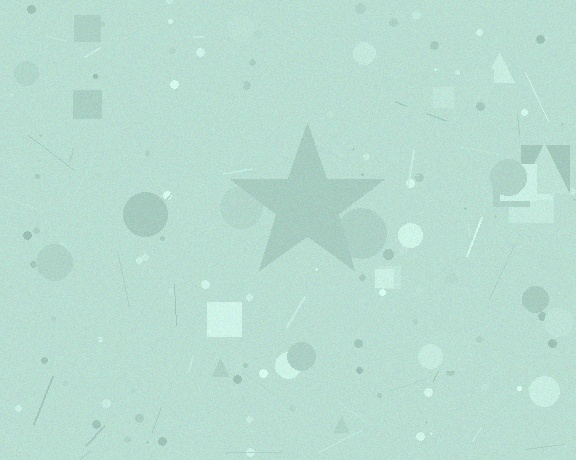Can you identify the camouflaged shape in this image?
The camouflaged shape is a star.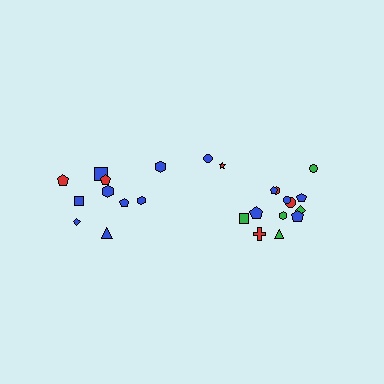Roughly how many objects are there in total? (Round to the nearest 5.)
Roughly 25 objects in total.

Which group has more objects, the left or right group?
The right group.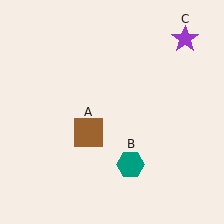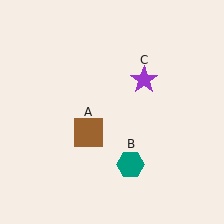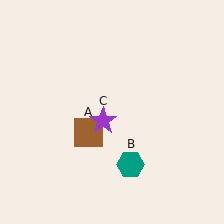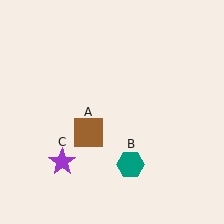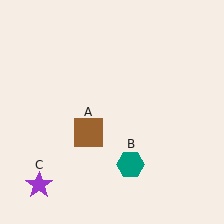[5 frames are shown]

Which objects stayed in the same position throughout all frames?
Brown square (object A) and teal hexagon (object B) remained stationary.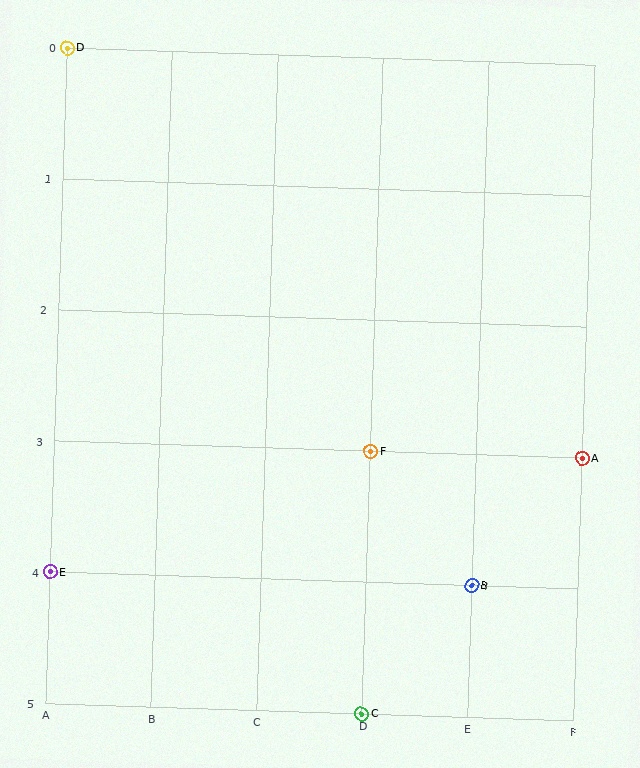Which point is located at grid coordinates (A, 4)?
Point E is at (A, 4).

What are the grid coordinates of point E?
Point E is at grid coordinates (A, 4).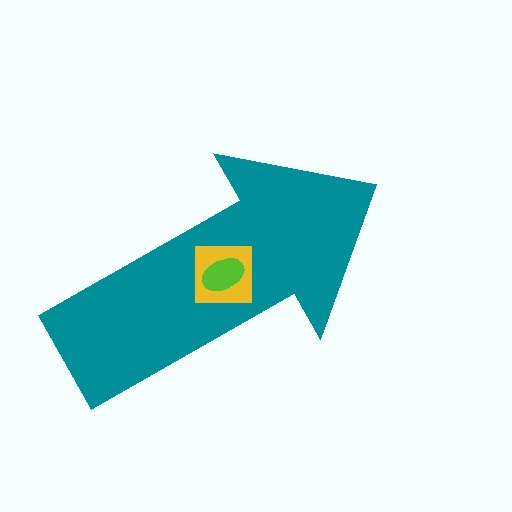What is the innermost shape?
The lime ellipse.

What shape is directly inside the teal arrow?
The yellow square.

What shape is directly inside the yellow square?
The lime ellipse.